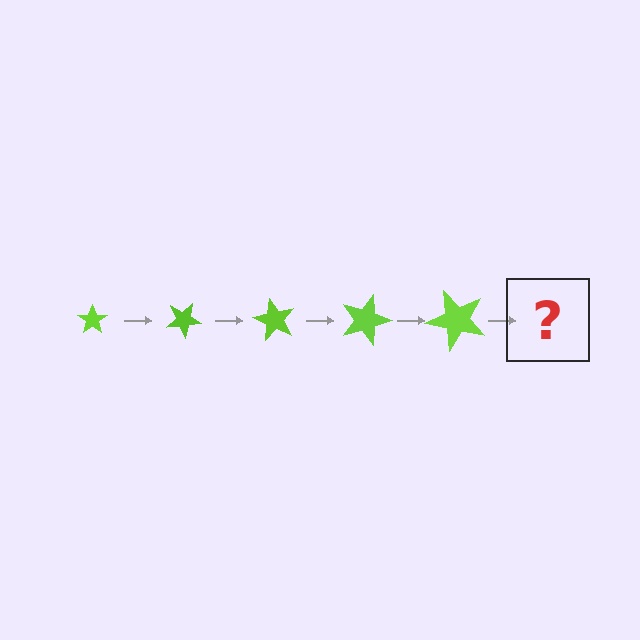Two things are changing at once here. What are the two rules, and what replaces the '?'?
The two rules are that the star grows larger each step and it rotates 30 degrees each step. The '?' should be a star, larger than the previous one and rotated 150 degrees from the start.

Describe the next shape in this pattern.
It should be a star, larger than the previous one and rotated 150 degrees from the start.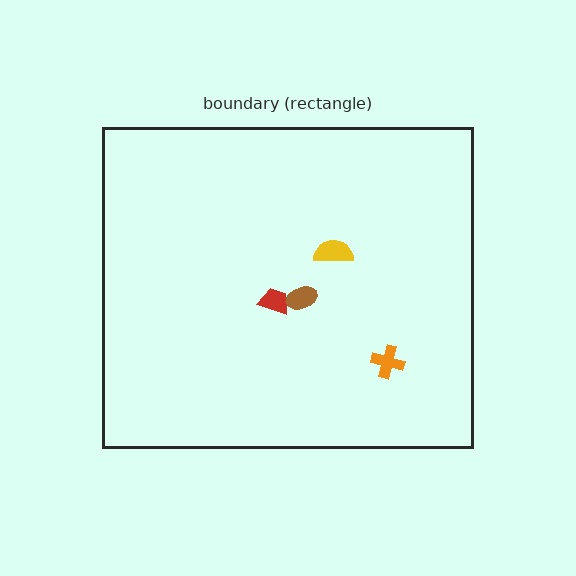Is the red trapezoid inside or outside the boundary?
Inside.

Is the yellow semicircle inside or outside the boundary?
Inside.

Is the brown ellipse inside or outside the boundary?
Inside.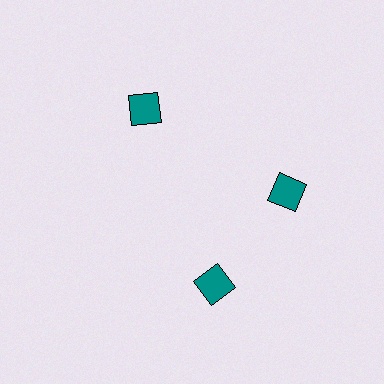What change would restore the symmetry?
The symmetry would be restored by rotating it back into even spacing with its neighbors so that all 3 diamonds sit at equal angles and equal distance from the center.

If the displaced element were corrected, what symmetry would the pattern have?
It would have 3-fold rotational symmetry — the pattern would map onto itself every 120 degrees.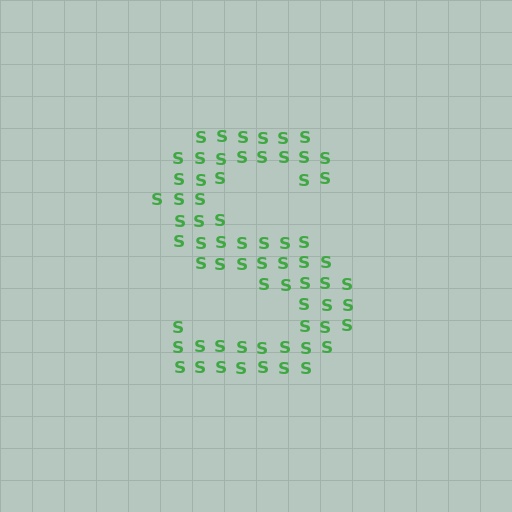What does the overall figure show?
The overall figure shows the letter S.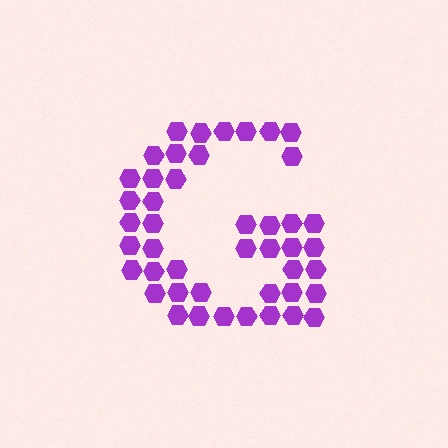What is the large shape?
The large shape is the letter G.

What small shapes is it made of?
It is made of small hexagons.